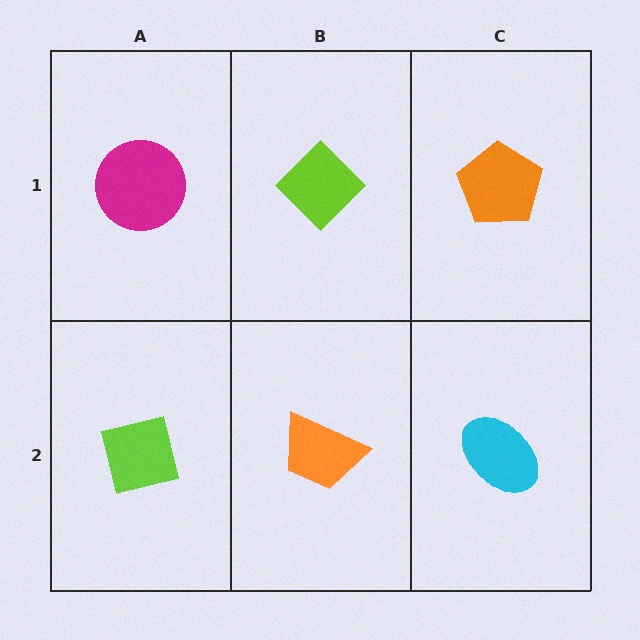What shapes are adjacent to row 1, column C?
A cyan ellipse (row 2, column C), a lime diamond (row 1, column B).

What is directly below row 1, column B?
An orange trapezoid.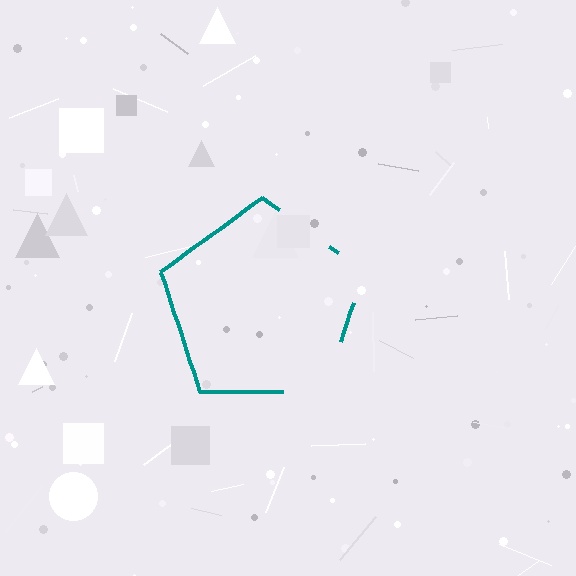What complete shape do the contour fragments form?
The contour fragments form a pentagon.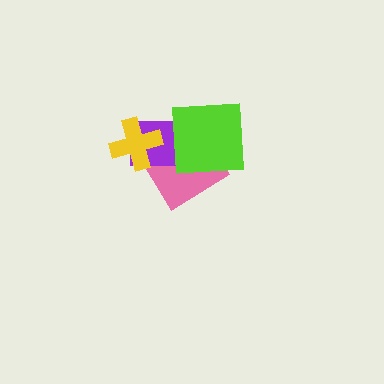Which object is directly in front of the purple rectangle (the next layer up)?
The lime square is directly in front of the purple rectangle.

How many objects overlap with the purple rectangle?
3 objects overlap with the purple rectangle.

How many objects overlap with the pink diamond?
3 objects overlap with the pink diamond.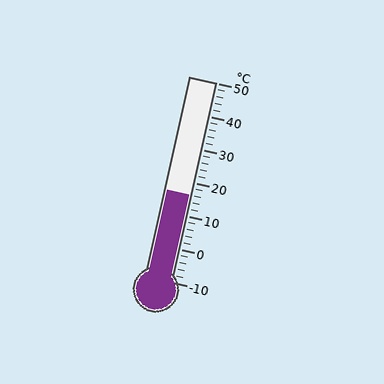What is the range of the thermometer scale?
The thermometer scale ranges from -10°C to 50°C.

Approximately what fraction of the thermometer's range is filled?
The thermometer is filled to approximately 45% of its range.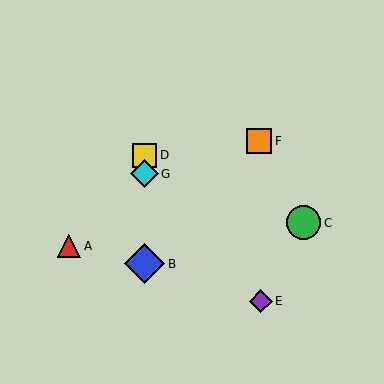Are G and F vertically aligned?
No, G is at x≈145 and F is at x≈259.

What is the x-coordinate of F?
Object F is at x≈259.